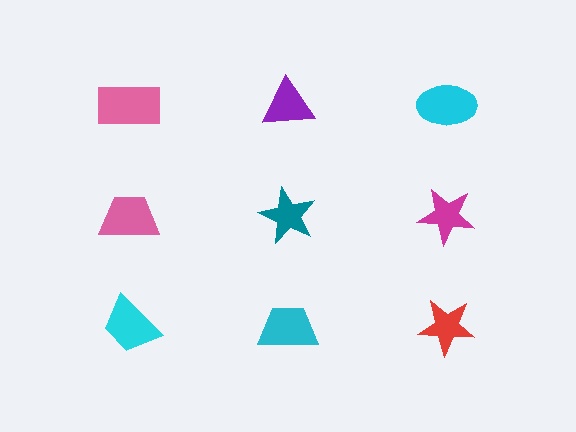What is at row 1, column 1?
A pink rectangle.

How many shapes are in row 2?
3 shapes.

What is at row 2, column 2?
A teal star.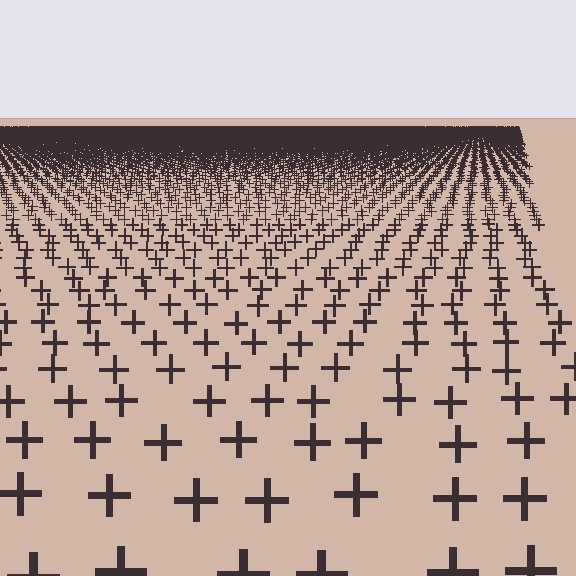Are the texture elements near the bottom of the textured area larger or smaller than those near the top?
Larger. Near the bottom, elements are closer to the viewer and appear at a bigger on-screen size.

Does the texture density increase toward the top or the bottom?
Density increases toward the top.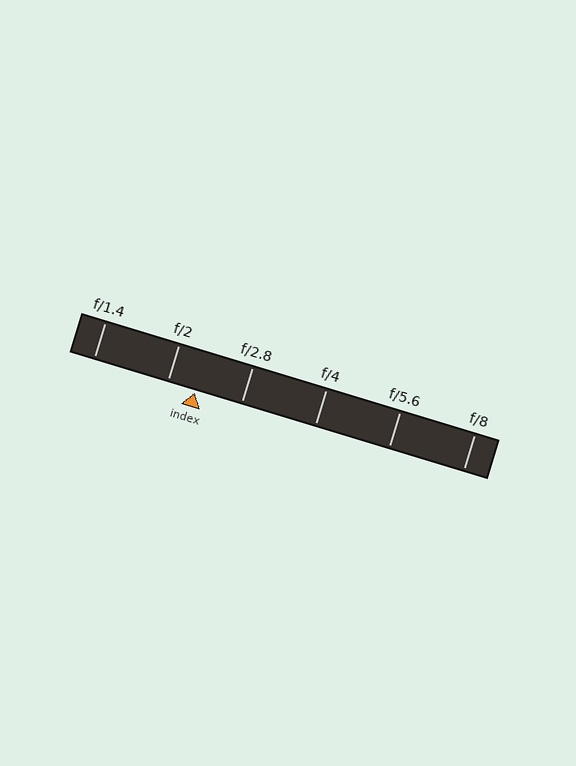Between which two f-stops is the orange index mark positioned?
The index mark is between f/2 and f/2.8.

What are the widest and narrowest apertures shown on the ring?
The widest aperture shown is f/1.4 and the narrowest is f/8.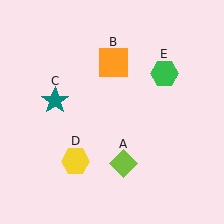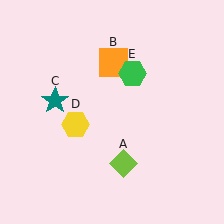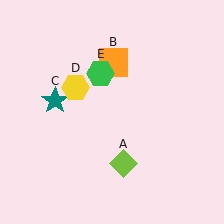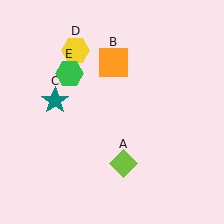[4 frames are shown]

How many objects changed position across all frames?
2 objects changed position: yellow hexagon (object D), green hexagon (object E).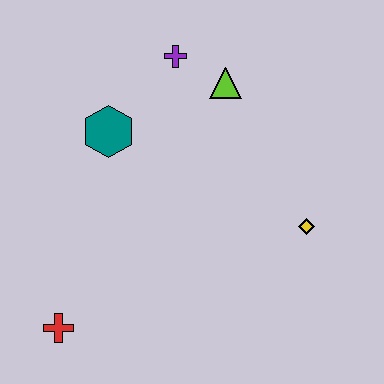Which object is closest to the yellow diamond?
The lime triangle is closest to the yellow diamond.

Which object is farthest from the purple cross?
The red cross is farthest from the purple cross.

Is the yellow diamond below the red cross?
No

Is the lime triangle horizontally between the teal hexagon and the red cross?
No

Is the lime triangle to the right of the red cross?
Yes